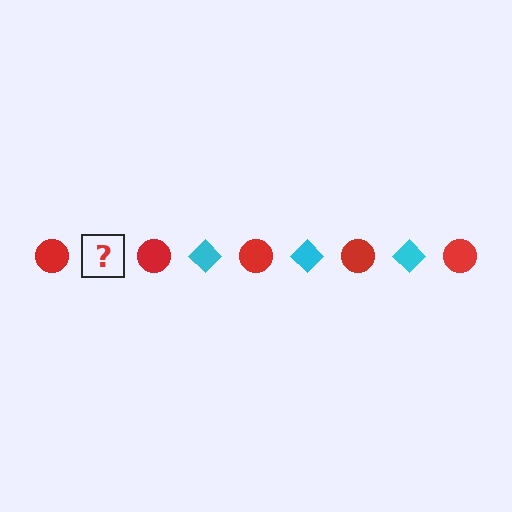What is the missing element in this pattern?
The missing element is a cyan diamond.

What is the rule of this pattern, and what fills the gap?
The rule is that the pattern alternates between red circle and cyan diamond. The gap should be filled with a cyan diamond.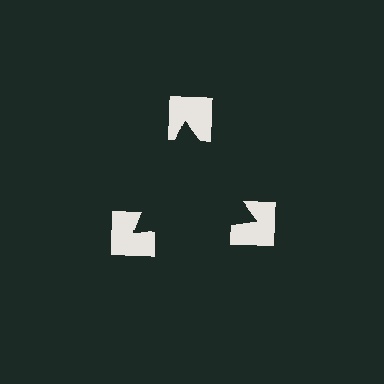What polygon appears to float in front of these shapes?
An illusory triangle — its edges are inferred from the aligned wedge cuts in the notched squares, not physically drawn.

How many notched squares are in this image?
There are 3 — one at each vertex of the illusory triangle.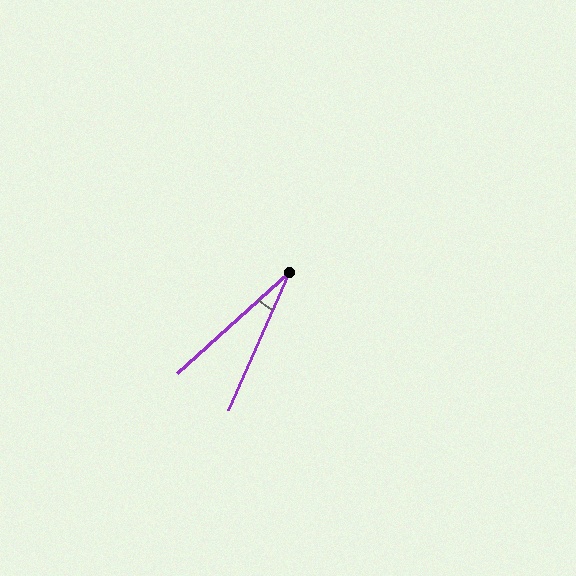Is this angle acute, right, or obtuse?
It is acute.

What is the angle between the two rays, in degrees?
Approximately 24 degrees.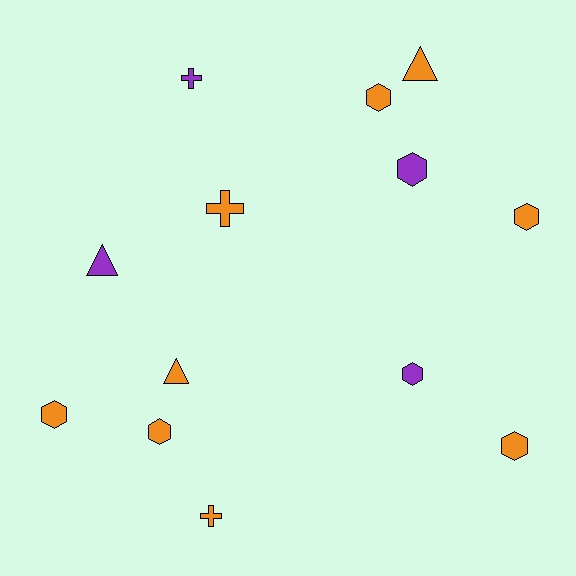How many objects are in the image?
There are 13 objects.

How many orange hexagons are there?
There are 5 orange hexagons.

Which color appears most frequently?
Orange, with 9 objects.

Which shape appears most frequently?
Hexagon, with 7 objects.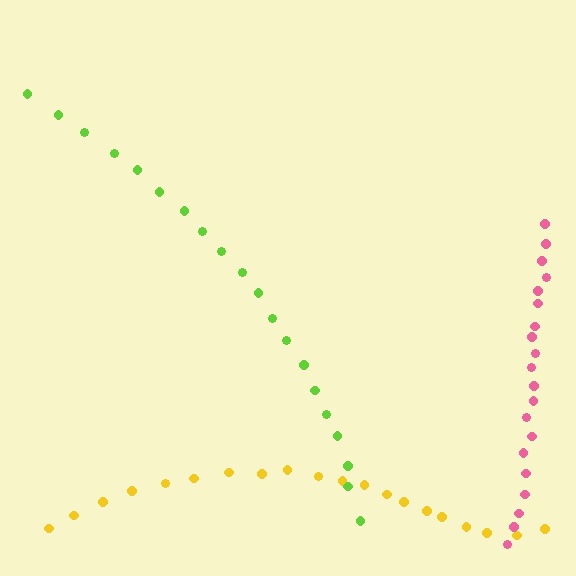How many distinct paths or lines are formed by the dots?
There are 3 distinct paths.